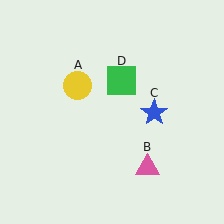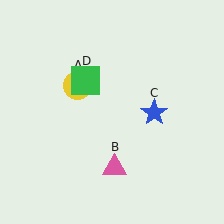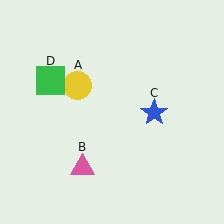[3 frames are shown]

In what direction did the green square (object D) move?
The green square (object D) moved left.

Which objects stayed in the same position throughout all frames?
Yellow circle (object A) and blue star (object C) remained stationary.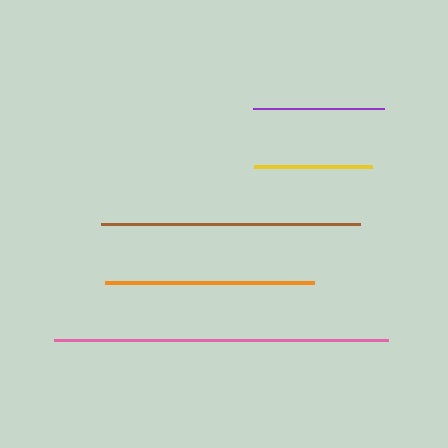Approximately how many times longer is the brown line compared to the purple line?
The brown line is approximately 2.0 times the length of the purple line.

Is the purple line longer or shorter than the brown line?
The brown line is longer than the purple line.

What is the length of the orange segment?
The orange segment is approximately 209 pixels long.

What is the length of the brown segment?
The brown segment is approximately 259 pixels long.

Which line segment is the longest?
The pink line is the longest at approximately 333 pixels.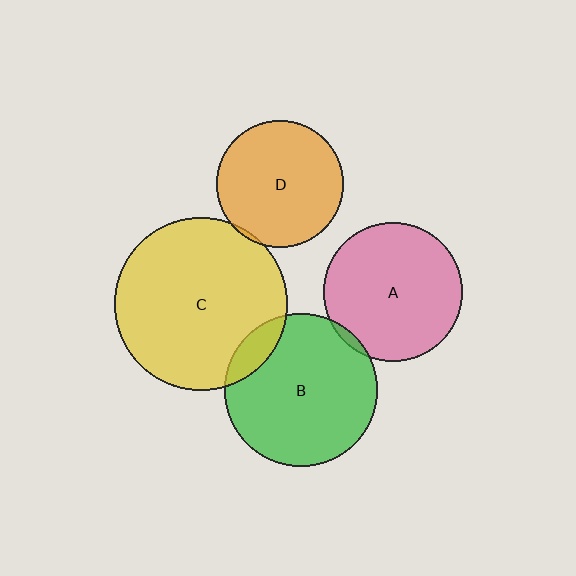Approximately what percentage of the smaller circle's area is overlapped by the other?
Approximately 5%.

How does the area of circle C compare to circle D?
Approximately 1.9 times.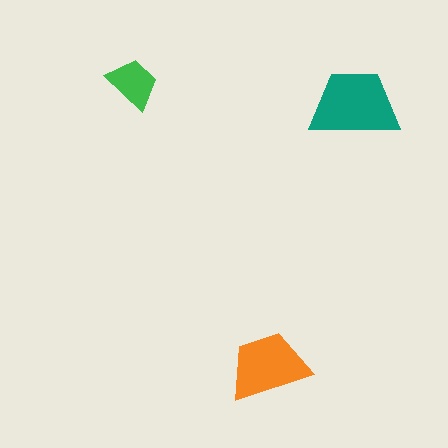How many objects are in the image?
There are 3 objects in the image.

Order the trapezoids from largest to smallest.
the teal one, the orange one, the green one.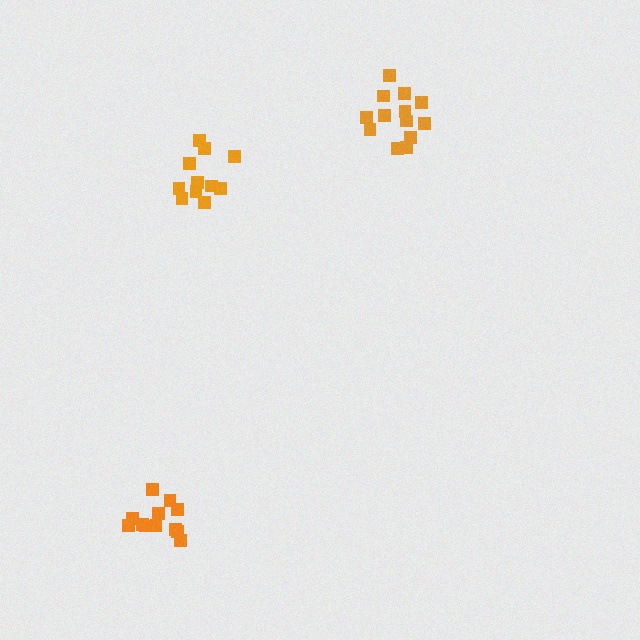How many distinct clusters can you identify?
There are 3 distinct clusters.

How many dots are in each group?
Group 1: 12 dots, Group 2: 13 dots, Group 3: 11 dots (36 total).